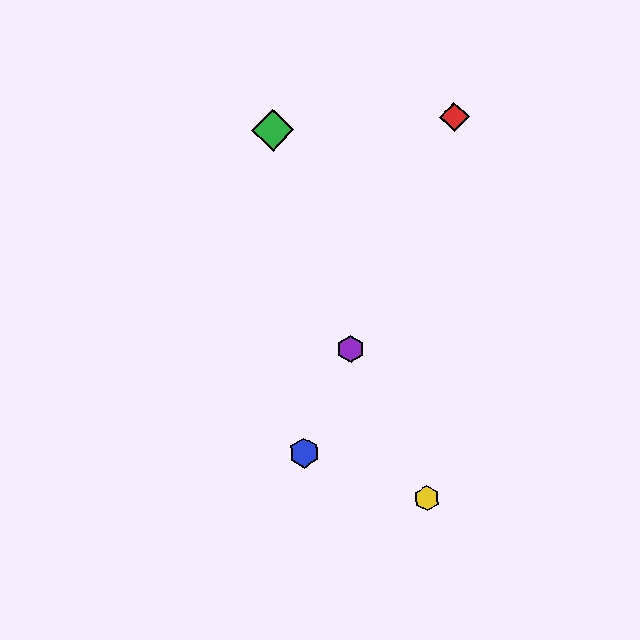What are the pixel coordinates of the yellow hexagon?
The yellow hexagon is at (427, 498).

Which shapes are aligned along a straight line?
The red diamond, the blue hexagon, the purple hexagon are aligned along a straight line.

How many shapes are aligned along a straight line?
3 shapes (the red diamond, the blue hexagon, the purple hexagon) are aligned along a straight line.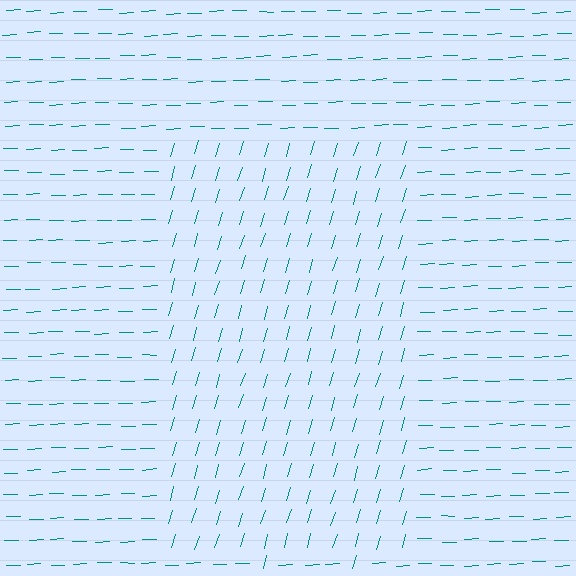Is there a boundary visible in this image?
Yes, there is a texture boundary formed by a change in line orientation.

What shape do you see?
I see a rectangle.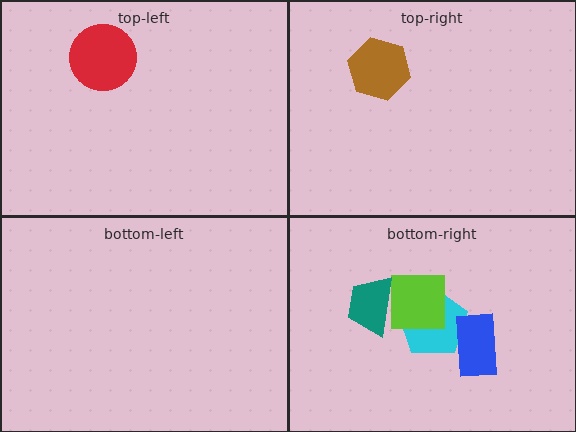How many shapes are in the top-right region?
1.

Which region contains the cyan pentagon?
The bottom-right region.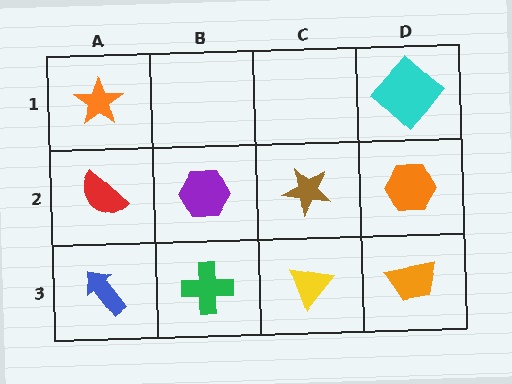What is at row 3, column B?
A green cross.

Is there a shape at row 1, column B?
No, that cell is empty.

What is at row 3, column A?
A blue arrow.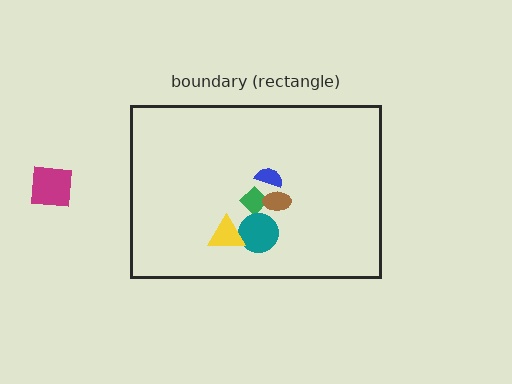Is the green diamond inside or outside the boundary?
Inside.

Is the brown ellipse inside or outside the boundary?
Inside.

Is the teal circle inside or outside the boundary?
Inside.